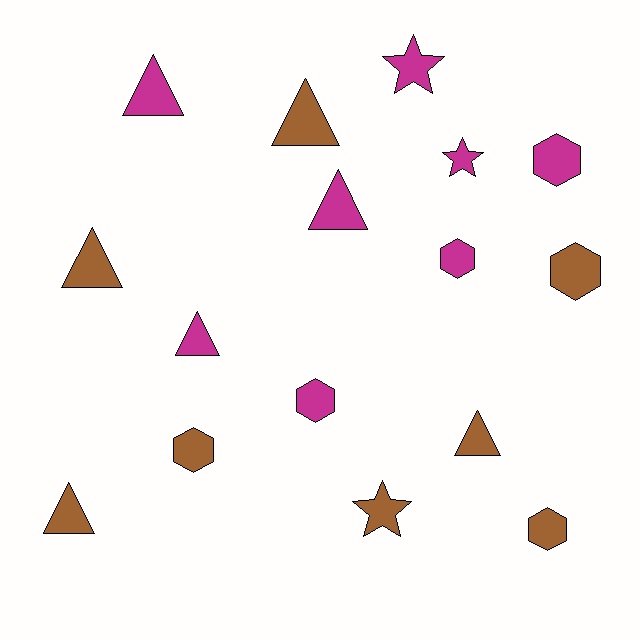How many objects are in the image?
There are 16 objects.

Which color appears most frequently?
Brown, with 8 objects.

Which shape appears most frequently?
Triangle, with 7 objects.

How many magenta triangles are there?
There are 3 magenta triangles.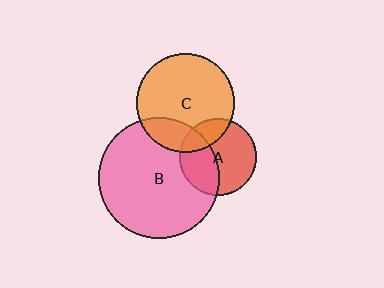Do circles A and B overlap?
Yes.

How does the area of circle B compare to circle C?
Approximately 1.5 times.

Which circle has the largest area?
Circle B (pink).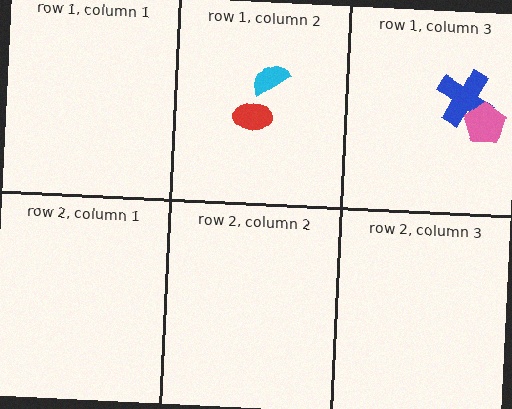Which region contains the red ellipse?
The row 1, column 2 region.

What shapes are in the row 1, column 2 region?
The cyan semicircle, the red ellipse.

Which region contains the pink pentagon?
The row 1, column 3 region.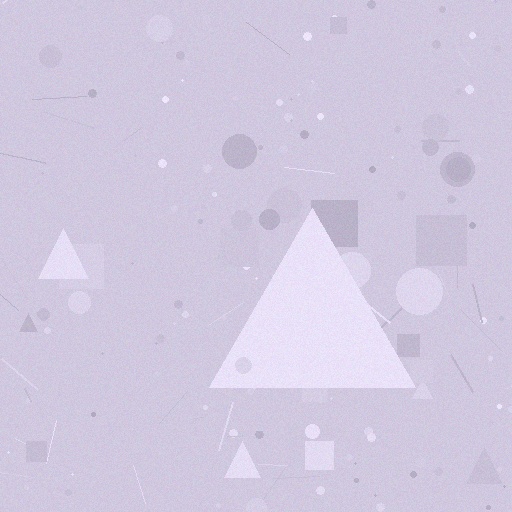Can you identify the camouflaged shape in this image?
The camouflaged shape is a triangle.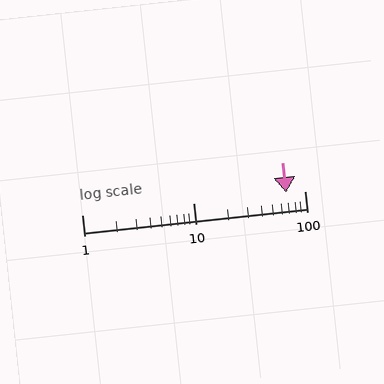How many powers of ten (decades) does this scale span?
The scale spans 2 decades, from 1 to 100.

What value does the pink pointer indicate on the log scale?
The pointer indicates approximately 69.